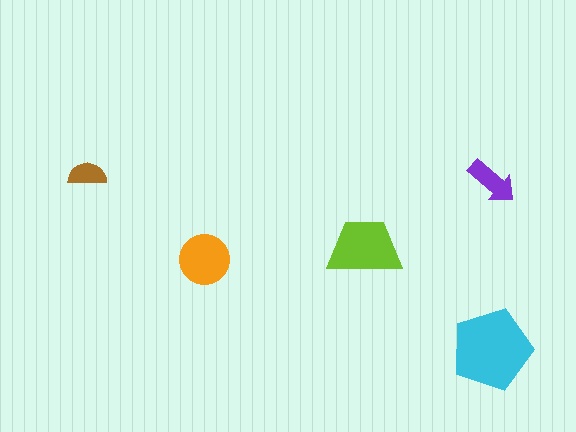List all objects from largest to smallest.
The cyan pentagon, the lime trapezoid, the orange circle, the purple arrow, the brown semicircle.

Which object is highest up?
The brown semicircle is topmost.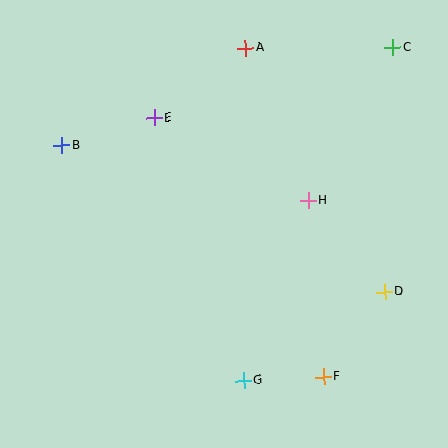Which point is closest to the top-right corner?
Point C is closest to the top-right corner.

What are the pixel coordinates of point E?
Point E is at (154, 118).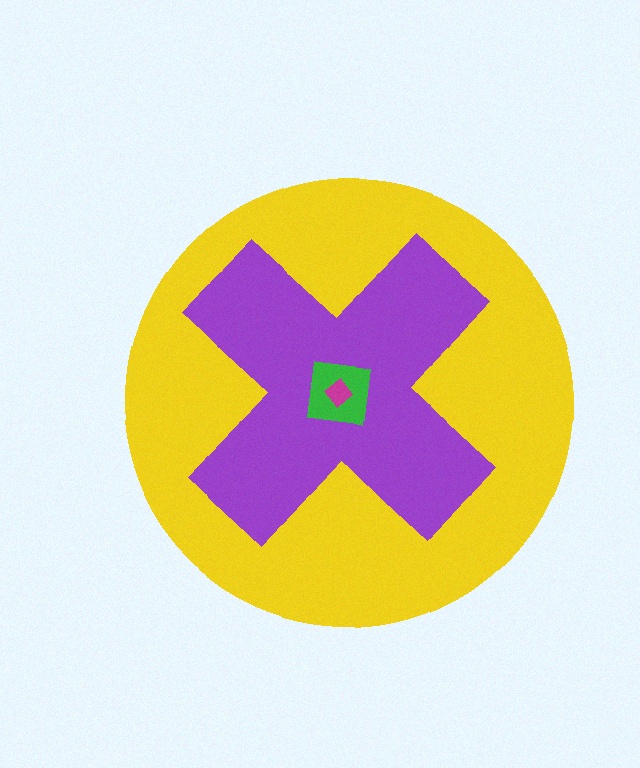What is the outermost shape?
The yellow circle.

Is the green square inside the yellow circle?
Yes.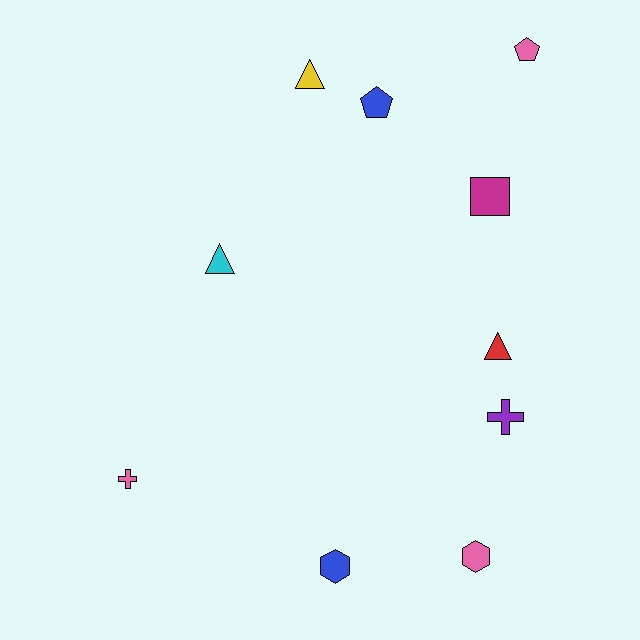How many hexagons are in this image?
There are 2 hexagons.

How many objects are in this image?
There are 10 objects.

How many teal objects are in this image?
There are no teal objects.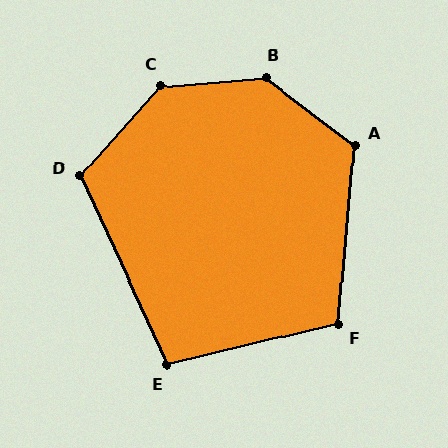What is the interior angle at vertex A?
Approximately 122 degrees (obtuse).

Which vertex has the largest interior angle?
B, at approximately 138 degrees.